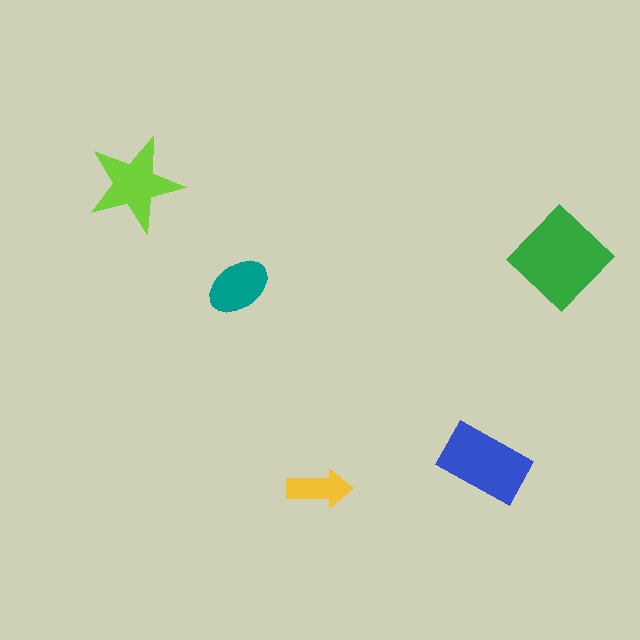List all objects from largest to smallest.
The green diamond, the blue rectangle, the lime star, the teal ellipse, the yellow arrow.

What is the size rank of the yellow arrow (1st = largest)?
5th.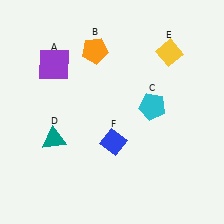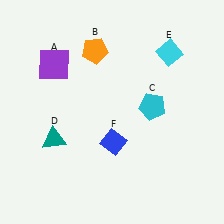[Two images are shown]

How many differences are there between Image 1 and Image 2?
There is 1 difference between the two images.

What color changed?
The diamond (E) changed from yellow in Image 1 to cyan in Image 2.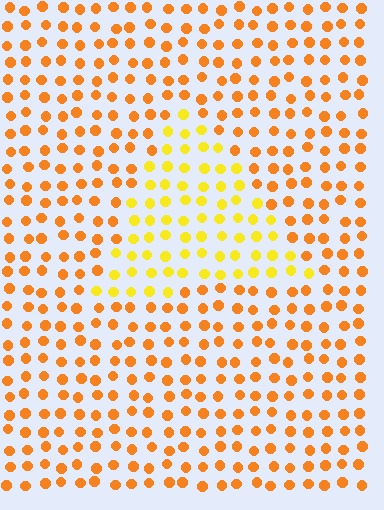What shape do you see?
I see a triangle.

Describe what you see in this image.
The image is filled with small orange elements in a uniform arrangement. A triangle-shaped region is visible where the elements are tinted to a slightly different hue, forming a subtle color boundary.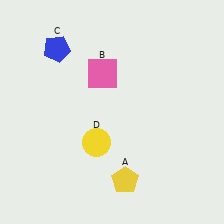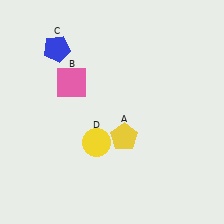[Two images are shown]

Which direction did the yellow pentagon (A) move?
The yellow pentagon (A) moved up.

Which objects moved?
The objects that moved are: the yellow pentagon (A), the pink square (B).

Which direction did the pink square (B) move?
The pink square (B) moved left.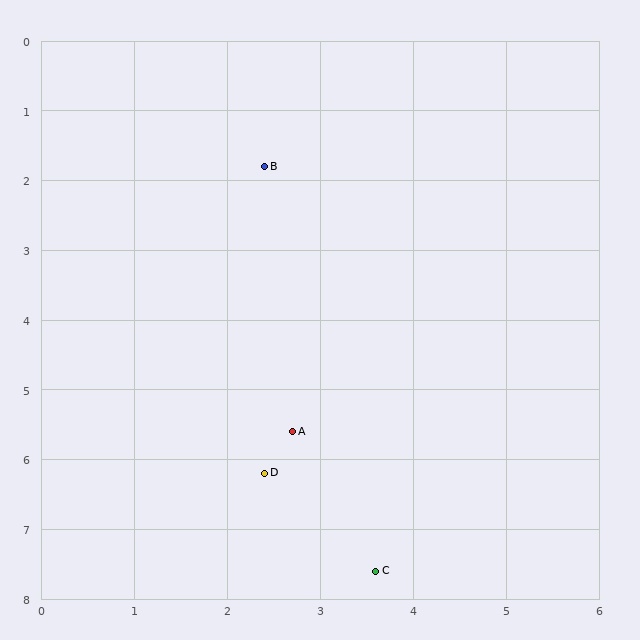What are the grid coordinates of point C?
Point C is at approximately (3.6, 7.6).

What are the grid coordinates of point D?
Point D is at approximately (2.4, 6.2).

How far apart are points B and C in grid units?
Points B and C are about 5.9 grid units apart.